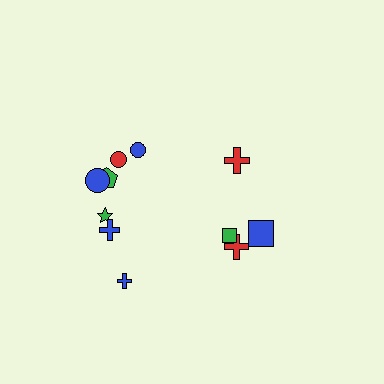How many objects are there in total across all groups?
There are 11 objects.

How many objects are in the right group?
There are 4 objects.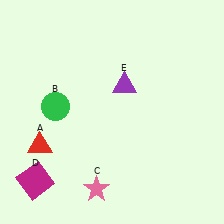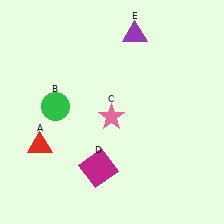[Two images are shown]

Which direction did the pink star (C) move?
The pink star (C) moved up.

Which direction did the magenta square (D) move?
The magenta square (D) moved right.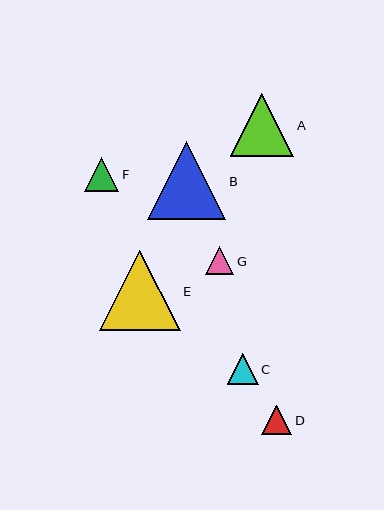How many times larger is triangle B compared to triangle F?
Triangle B is approximately 2.3 times the size of triangle F.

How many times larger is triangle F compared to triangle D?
Triangle F is approximately 1.2 times the size of triangle D.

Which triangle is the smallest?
Triangle G is the smallest with a size of approximately 28 pixels.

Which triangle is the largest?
Triangle E is the largest with a size of approximately 80 pixels.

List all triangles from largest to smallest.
From largest to smallest: E, B, A, F, C, D, G.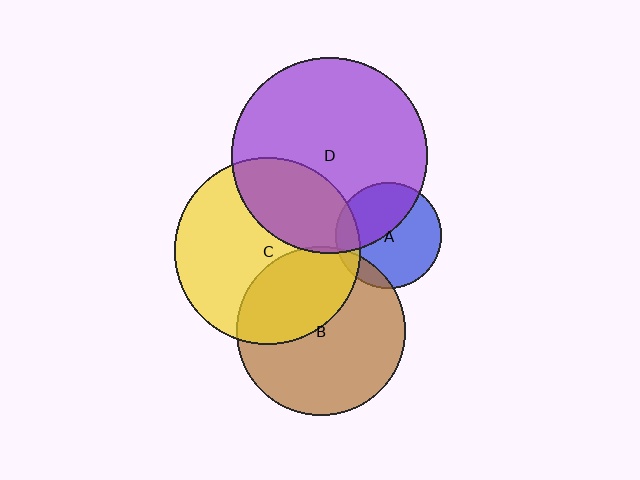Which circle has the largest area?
Circle D (purple).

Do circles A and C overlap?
Yes.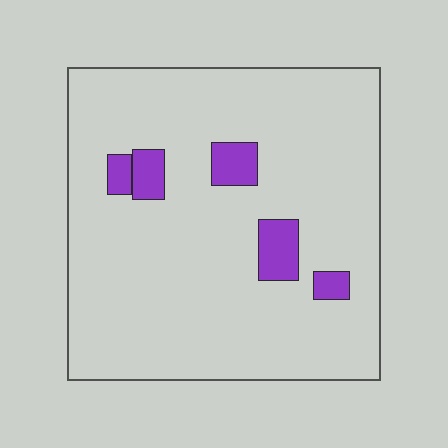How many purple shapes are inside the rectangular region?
5.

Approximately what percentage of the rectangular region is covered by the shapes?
Approximately 10%.